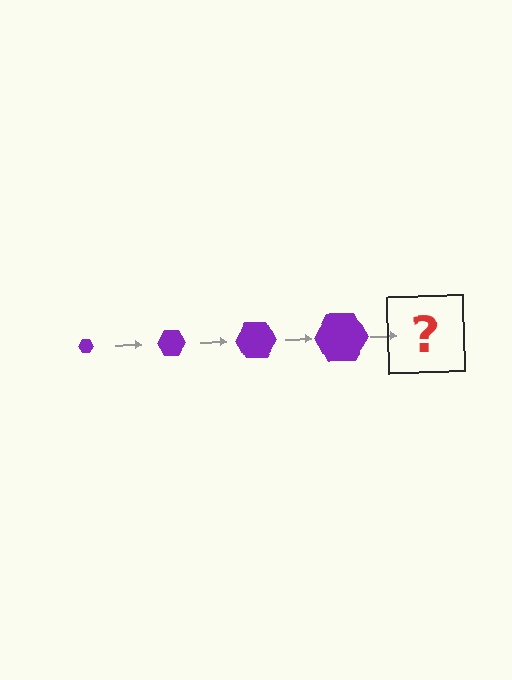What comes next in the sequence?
The next element should be a purple hexagon, larger than the previous one.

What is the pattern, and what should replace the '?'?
The pattern is that the hexagon gets progressively larger each step. The '?' should be a purple hexagon, larger than the previous one.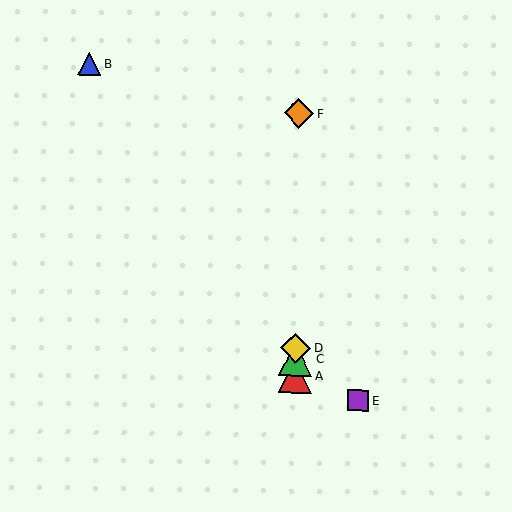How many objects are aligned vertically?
4 objects (A, C, D, F) are aligned vertically.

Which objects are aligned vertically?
Objects A, C, D, F are aligned vertically.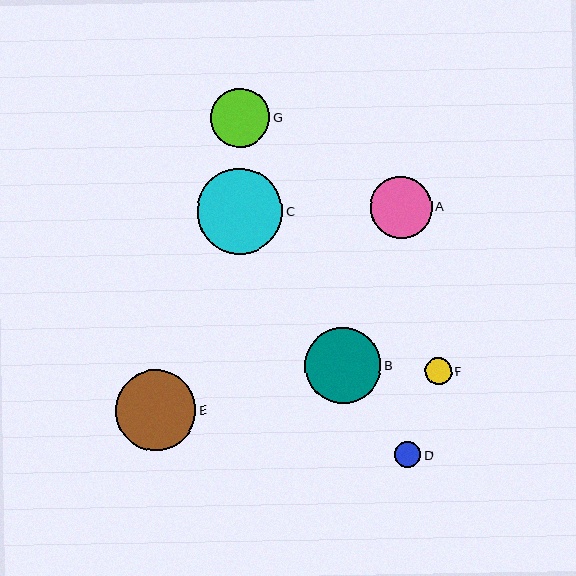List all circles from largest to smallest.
From largest to smallest: C, E, B, A, G, F, D.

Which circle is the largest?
Circle C is the largest with a size of approximately 86 pixels.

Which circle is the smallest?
Circle D is the smallest with a size of approximately 26 pixels.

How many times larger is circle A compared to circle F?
Circle A is approximately 2.3 times the size of circle F.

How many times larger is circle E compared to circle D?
Circle E is approximately 3.1 times the size of circle D.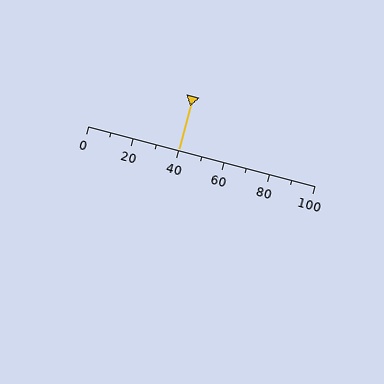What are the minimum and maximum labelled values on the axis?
The axis runs from 0 to 100.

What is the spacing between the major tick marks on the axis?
The major ticks are spaced 20 apart.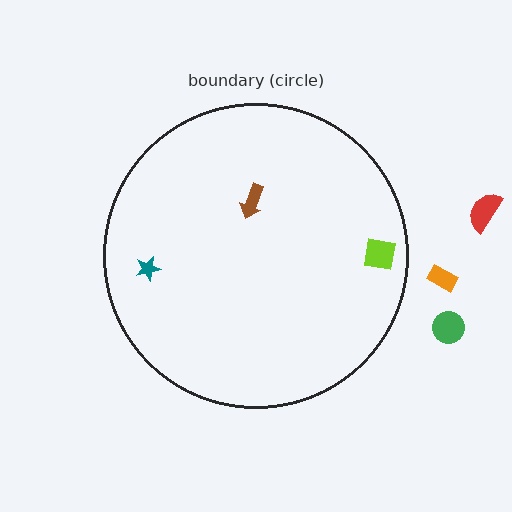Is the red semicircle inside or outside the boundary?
Outside.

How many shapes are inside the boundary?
3 inside, 3 outside.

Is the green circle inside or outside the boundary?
Outside.